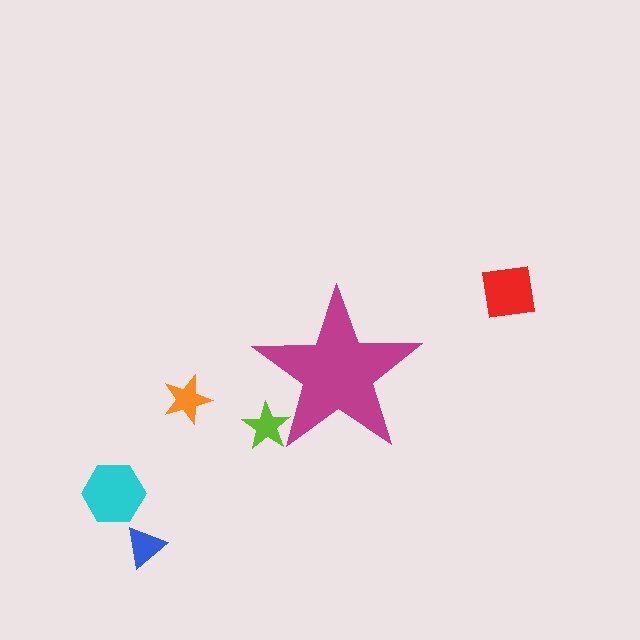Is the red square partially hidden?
No, the red square is fully visible.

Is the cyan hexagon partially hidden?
No, the cyan hexagon is fully visible.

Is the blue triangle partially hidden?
No, the blue triangle is fully visible.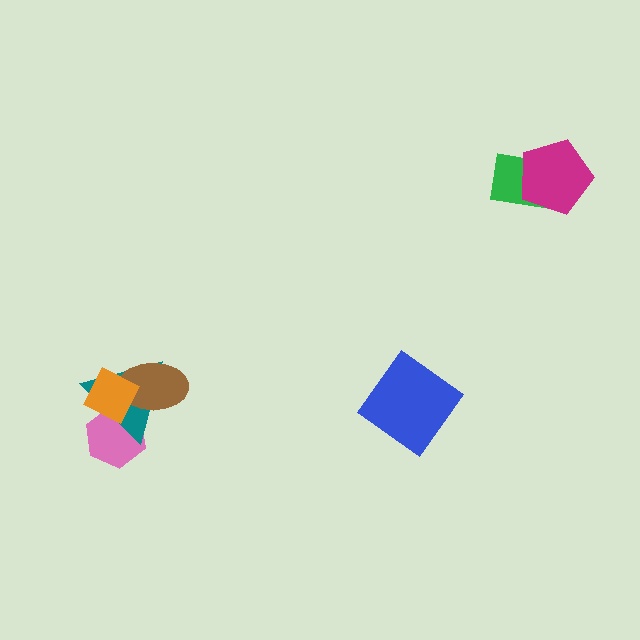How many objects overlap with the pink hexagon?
2 objects overlap with the pink hexagon.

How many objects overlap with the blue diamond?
0 objects overlap with the blue diamond.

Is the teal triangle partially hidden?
Yes, it is partially covered by another shape.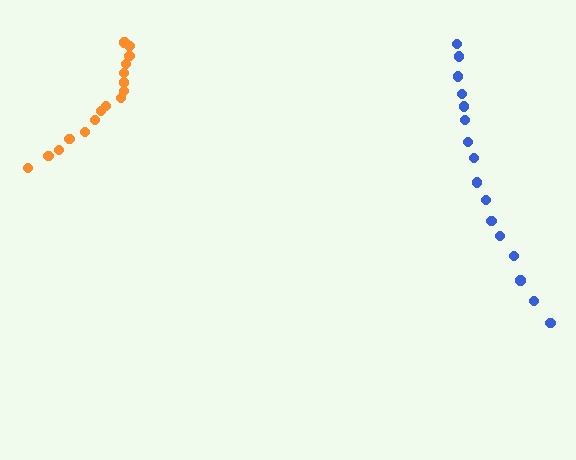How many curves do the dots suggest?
There are 2 distinct paths.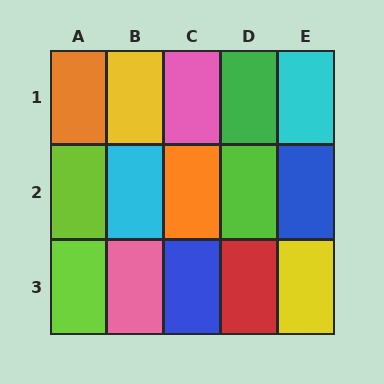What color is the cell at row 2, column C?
Orange.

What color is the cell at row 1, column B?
Yellow.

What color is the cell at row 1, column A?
Orange.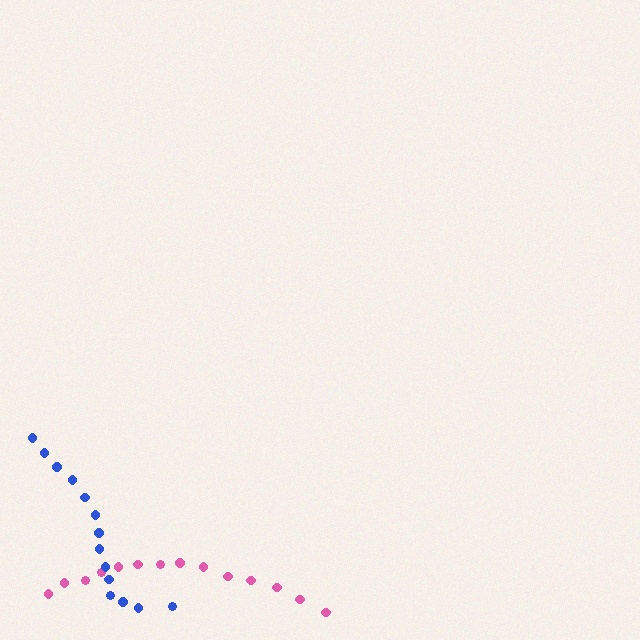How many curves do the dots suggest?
There are 2 distinct paths.